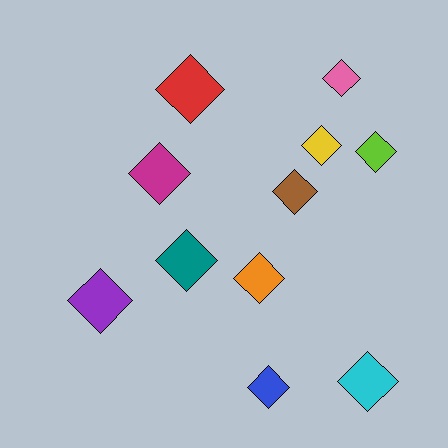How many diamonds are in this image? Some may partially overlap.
There are 11 diamonds.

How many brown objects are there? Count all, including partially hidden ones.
There is 1 brown object.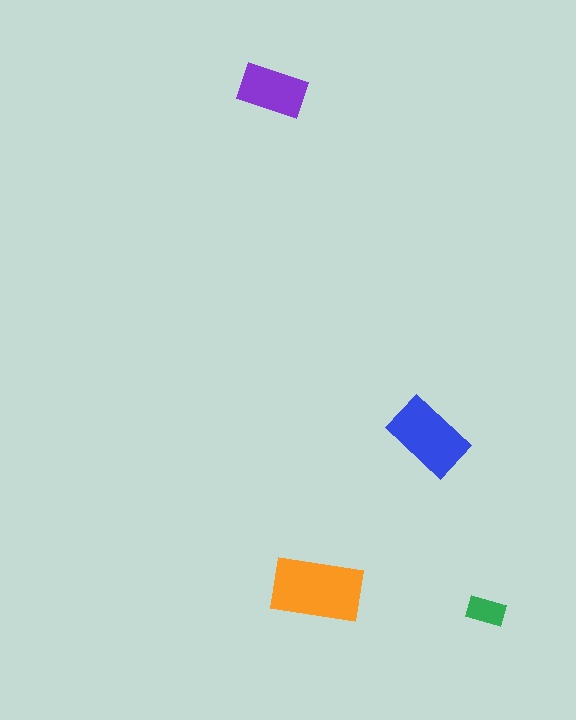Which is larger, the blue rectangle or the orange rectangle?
The orange one.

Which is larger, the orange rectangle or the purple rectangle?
The orange one.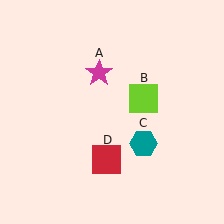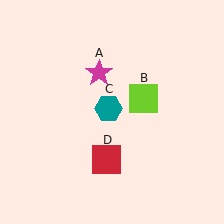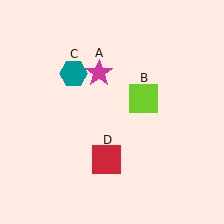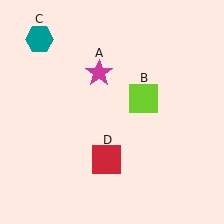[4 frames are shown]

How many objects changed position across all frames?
1 object changed position: teal hexagon (object C).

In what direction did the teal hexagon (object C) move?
The teal hexagon (object C) moved up and to the left.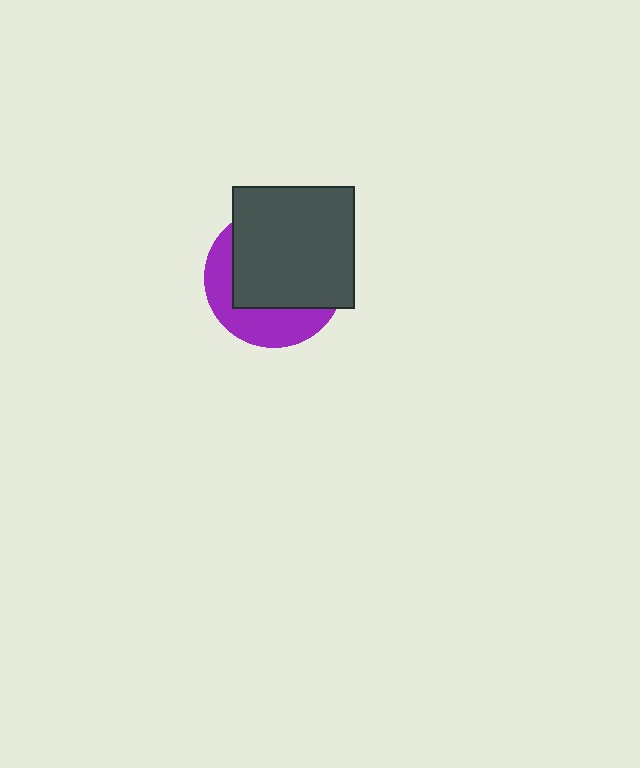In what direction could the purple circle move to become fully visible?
The purple circle could move toward the lower-left. That would shift it out from behind the dark gray square entirely.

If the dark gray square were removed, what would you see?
You would see the complete purple circle.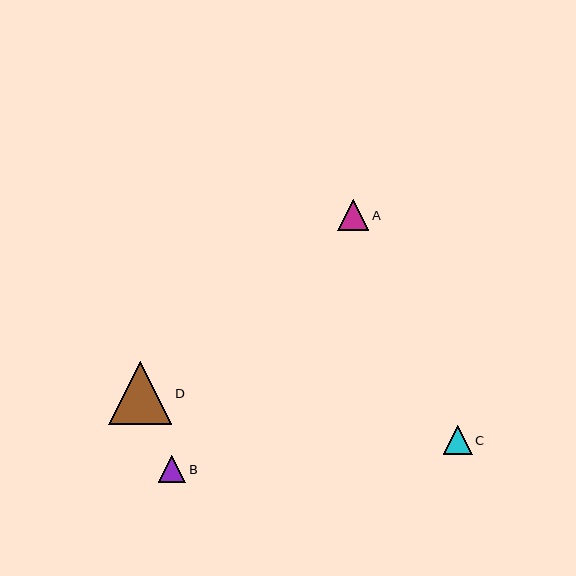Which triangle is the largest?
Triangle D is the largest with a size of approximately 63 pixels.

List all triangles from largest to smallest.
From largest to smallest: D, A, C, B.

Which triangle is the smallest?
Triangle B is the smallest with a size of approximately 27 pixels.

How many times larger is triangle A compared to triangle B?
Triangle A is approximately 1.1 times the size of triangle B.